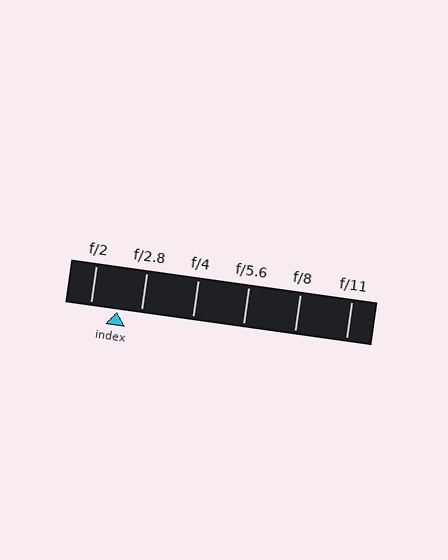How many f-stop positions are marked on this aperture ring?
There are 6 f-stop positions marked.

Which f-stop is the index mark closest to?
The index mark is closest to f/2.8.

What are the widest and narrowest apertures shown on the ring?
The widest aperture shown is f/2 and the narrowest is f/11.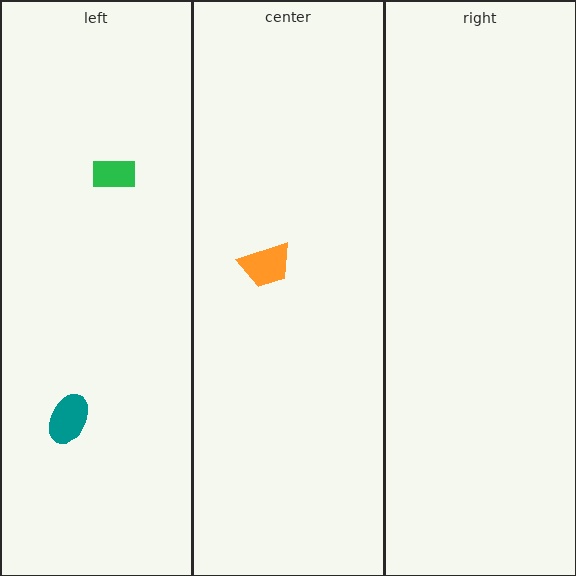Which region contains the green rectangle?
The left region.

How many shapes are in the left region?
2.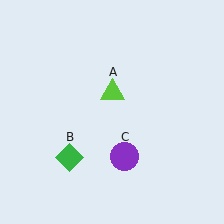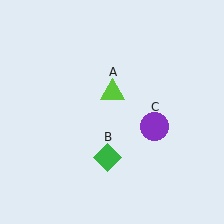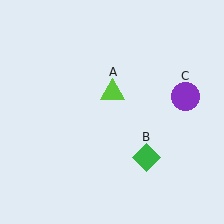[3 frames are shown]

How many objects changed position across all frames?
2 objects changed position: green diamond (object B), purple circle (object C).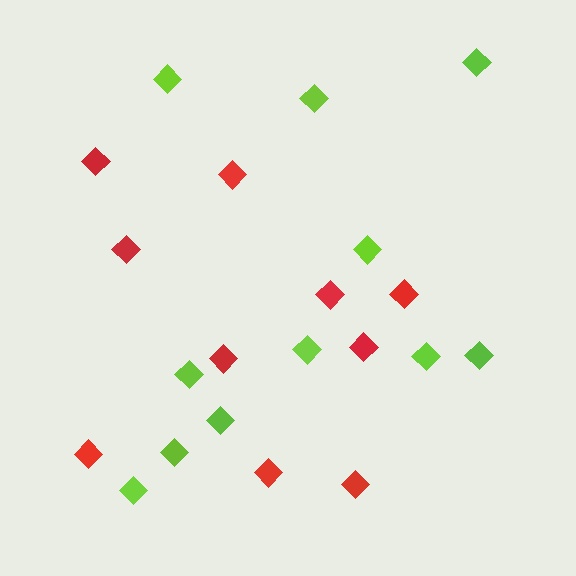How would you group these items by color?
There are 2 groups: one group of lime diamonds (11) and one group of red diamonds (10).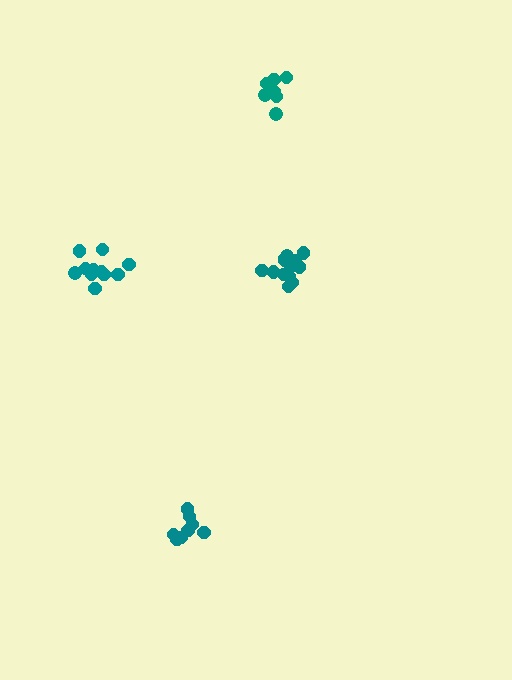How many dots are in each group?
Group 1: 7 dots, Group 2: 13 dots, Group 3: 8 dots, Group 4: 11 dots (39 total).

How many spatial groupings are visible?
There are 4 spatial groupings.